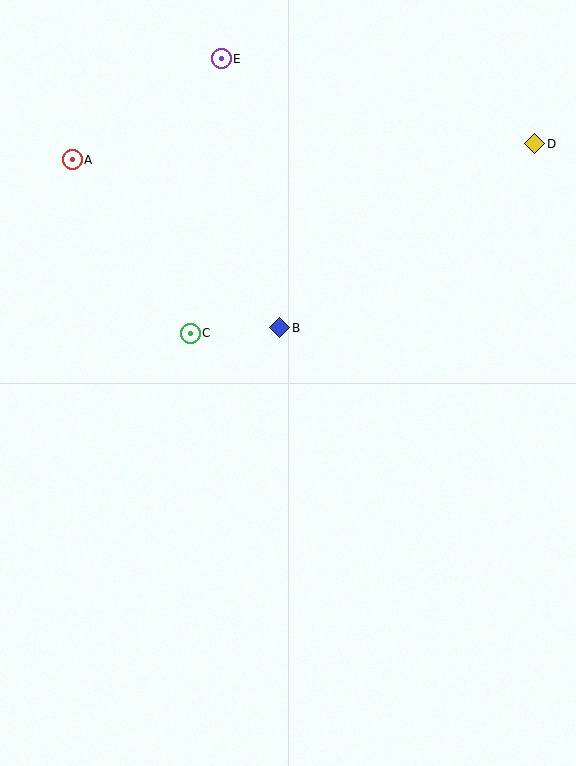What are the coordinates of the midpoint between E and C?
The midpoint between E and C is at (206, 196).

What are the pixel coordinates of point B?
Point B is at (280, 328).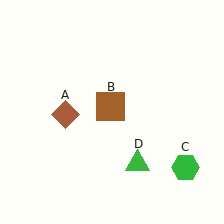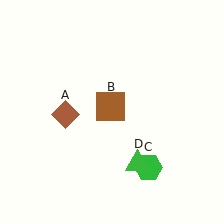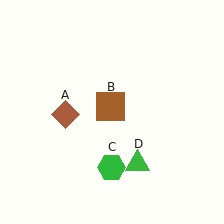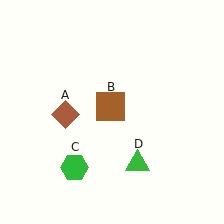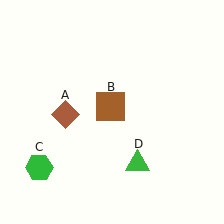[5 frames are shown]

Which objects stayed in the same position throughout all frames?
Brown diamond (object A) and brown square (object B) and green triangle (object D) remained stationary.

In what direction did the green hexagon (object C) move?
The green hexagon (object C) moved left.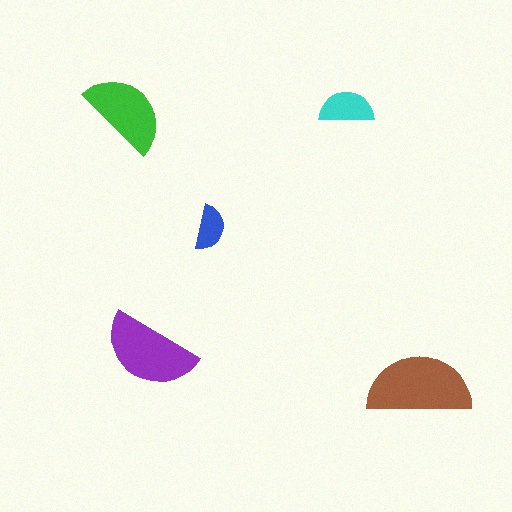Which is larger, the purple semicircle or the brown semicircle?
The brown one.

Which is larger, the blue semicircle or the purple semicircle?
The purple one.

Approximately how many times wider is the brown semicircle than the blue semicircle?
About 2.5 times wider.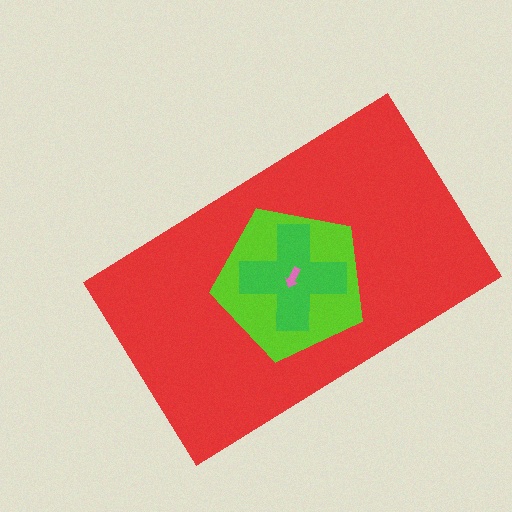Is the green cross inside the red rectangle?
Yes.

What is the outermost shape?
The red rectangle.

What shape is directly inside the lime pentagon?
The green cross.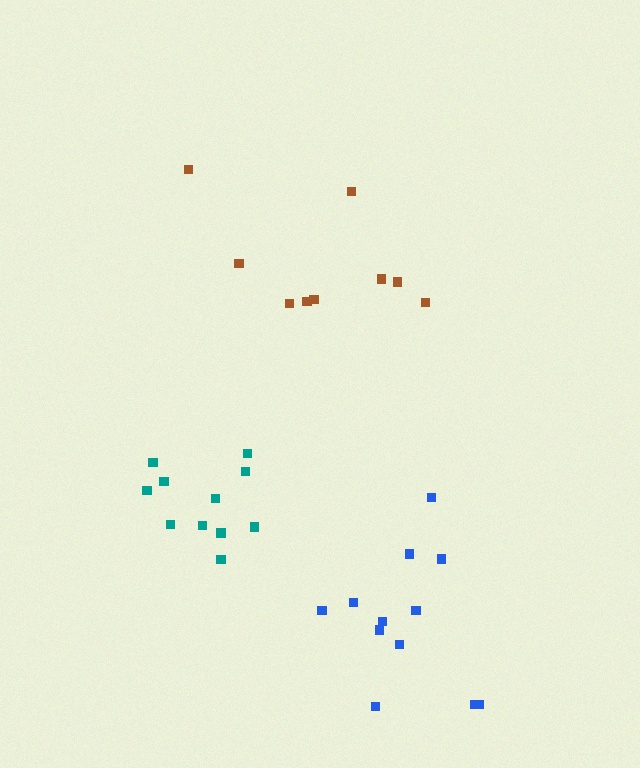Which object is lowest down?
The blue cluster is bottommost.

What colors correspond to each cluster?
The clusters are colored: teal, brown, blue.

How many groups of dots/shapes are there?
There are 3 groups.